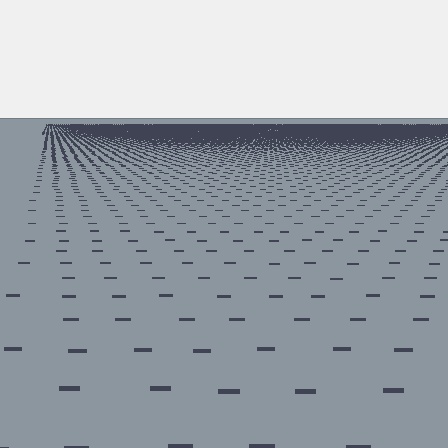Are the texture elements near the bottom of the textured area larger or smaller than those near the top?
Larger. Near the bottom, elements are closer to the viewer and appear at a bigger on-screen size.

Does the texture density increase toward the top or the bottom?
Density increases toward the top.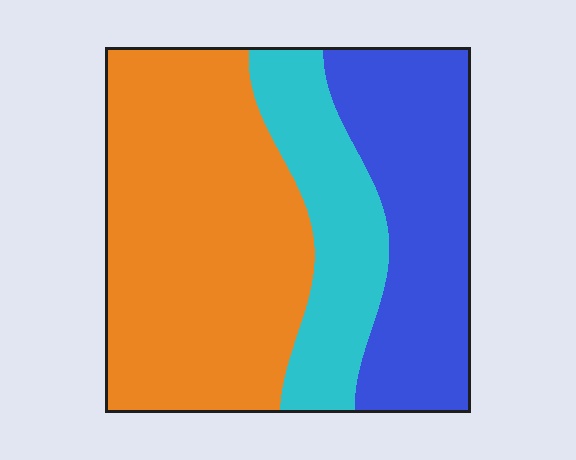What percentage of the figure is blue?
Blue takes up about one third (1/3) of the figure.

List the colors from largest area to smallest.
From largest to smallest: orange, blue, cyan.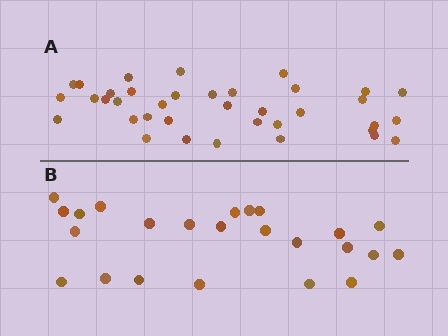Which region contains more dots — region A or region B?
Region A (the top region) has more dots.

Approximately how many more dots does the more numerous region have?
Region A has approximately 15 more dots than region B.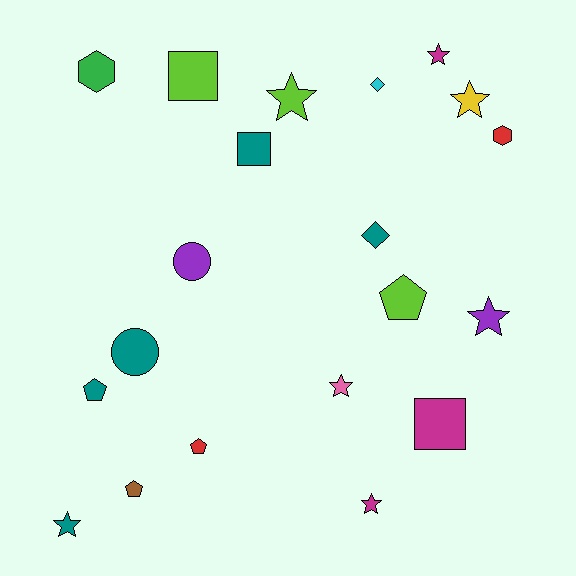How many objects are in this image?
There are 20 objects.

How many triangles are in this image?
There are no triangles.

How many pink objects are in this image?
There is 1 pink object.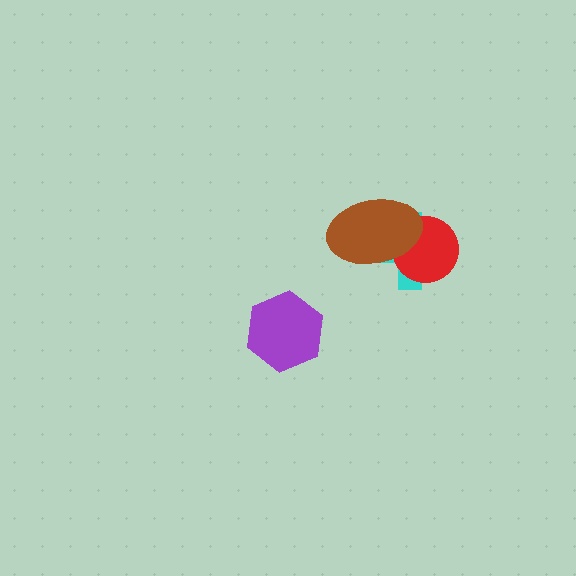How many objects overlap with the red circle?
2 objects overlap with the red circle.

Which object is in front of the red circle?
The brown ellipse is in front of the red circle.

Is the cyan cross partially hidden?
Yes, it is partially covered by another shape.